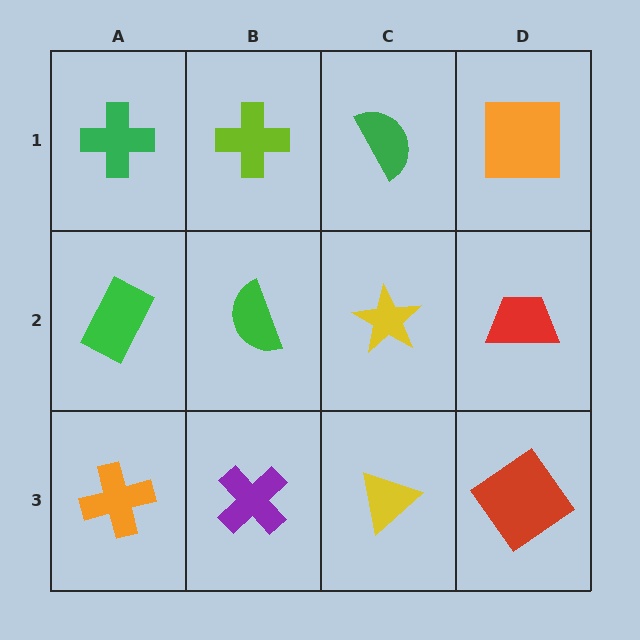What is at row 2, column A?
A green rectangle.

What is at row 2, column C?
A yellow star.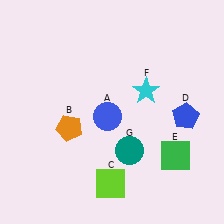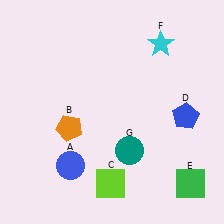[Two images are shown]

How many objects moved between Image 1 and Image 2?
3 objects moved between the two images.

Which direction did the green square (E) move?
The green square (E) moved down.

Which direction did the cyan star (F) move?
The cyan star (F) moved up.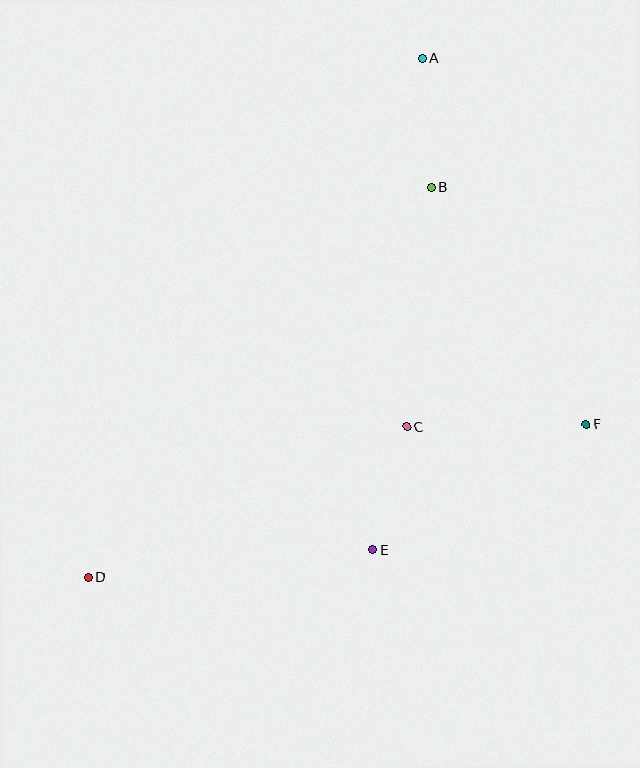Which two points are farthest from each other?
Points A and D are farthest from each other.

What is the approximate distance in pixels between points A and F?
The distance between A and F is approximately 401 pixels.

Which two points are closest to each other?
Points C and E are closest to each other.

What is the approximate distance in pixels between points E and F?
The distance between E and F is approximately 248 pixels.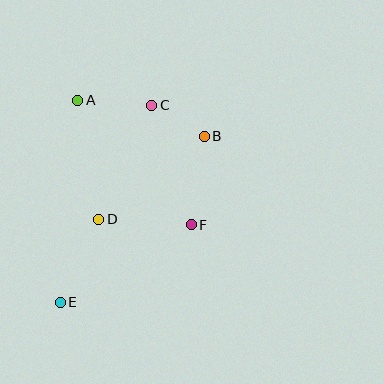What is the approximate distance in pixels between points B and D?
The distance between B and D is approximately 134 pixels.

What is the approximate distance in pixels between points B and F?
The distance between B and F is approximately 89 pixels.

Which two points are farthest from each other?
Points B and E are farthest from each other.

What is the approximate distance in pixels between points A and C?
The distance between A and C is approximately 74 pixels.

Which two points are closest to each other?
Points B and C are closest to each other.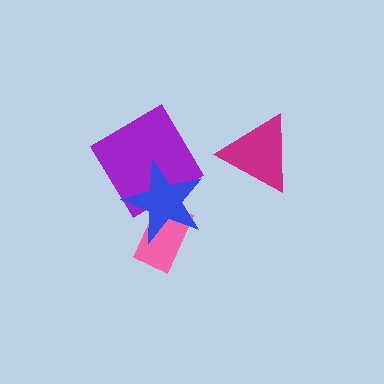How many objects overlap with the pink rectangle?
1 object overlaps with the pink rectangle.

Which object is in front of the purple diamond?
The blue star is in front of the purple diamond.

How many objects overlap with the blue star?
2 objects overlap with the blue star.